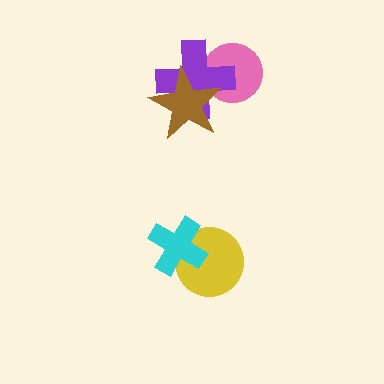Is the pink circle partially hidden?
Yes, it is partially covered by another shape.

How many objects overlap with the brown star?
2 objects overlap with the brown star.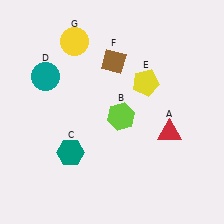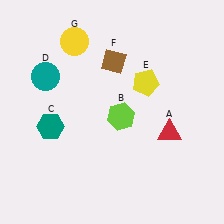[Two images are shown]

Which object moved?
The teal hexagon (C) moved up.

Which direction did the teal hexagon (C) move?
The teal hexagon (C) moved up.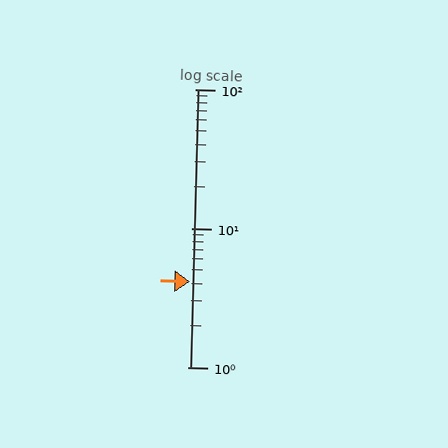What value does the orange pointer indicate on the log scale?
The pointer indicates approximately 4.1.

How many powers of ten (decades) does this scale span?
The scale spans 2 decades, from 1 to 100.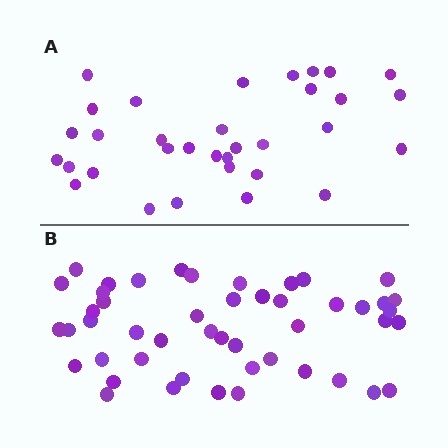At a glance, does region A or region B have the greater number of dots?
Region B (the bottom region) has more dots.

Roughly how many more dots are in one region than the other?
Region B has approximately 15 more dots than region A.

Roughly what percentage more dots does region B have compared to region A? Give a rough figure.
About 45% more.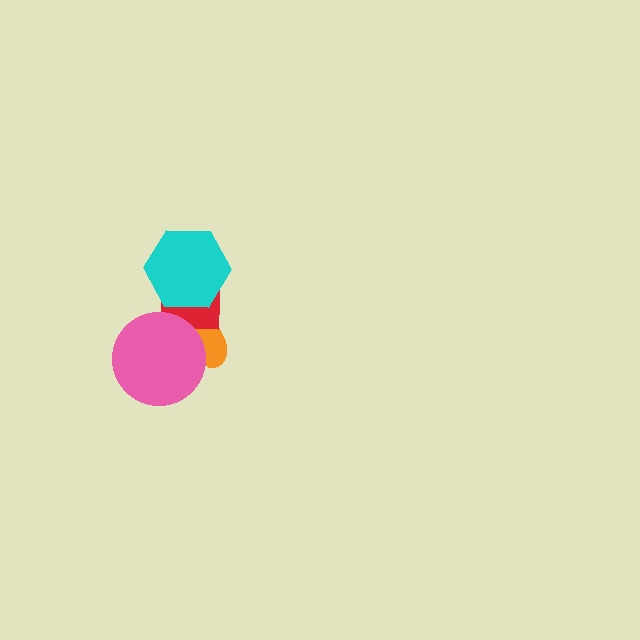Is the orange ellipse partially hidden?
Yes, it is partially covered by another shape.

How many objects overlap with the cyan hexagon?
1 object overlaps with the cyan hexagon.